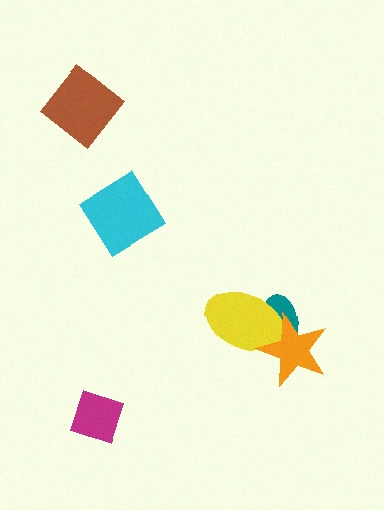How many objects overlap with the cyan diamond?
0 objects overlap with the cyan diamond.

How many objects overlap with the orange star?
2 objects overlap with the orange star.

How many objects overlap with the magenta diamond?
0 objects overlap with the magenta diamond.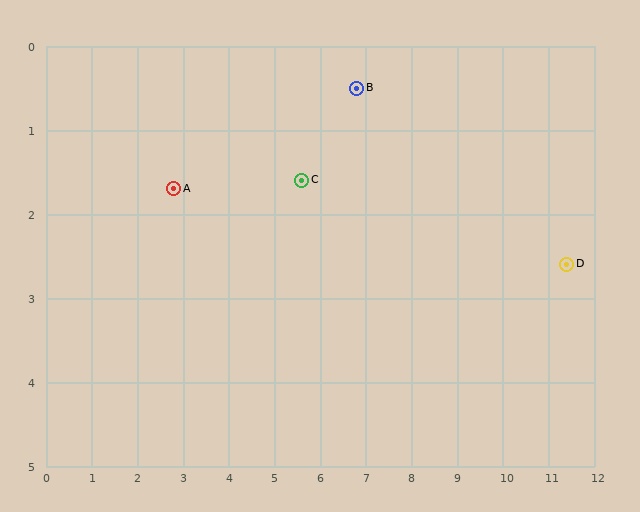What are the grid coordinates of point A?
Point A is at approximately (2.8, 1.7).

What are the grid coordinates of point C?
Point C is at approximately (5.6, 1.6).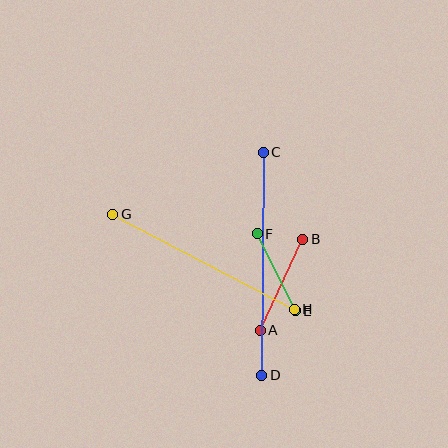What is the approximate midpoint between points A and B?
The midpoint is at approximately (282, 285) pixels.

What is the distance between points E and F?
The distance is approximately 86 pixels.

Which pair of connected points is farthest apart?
Points C and D are farthest apart.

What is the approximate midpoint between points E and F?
The midpoint is at approximately (276, 272) pixels.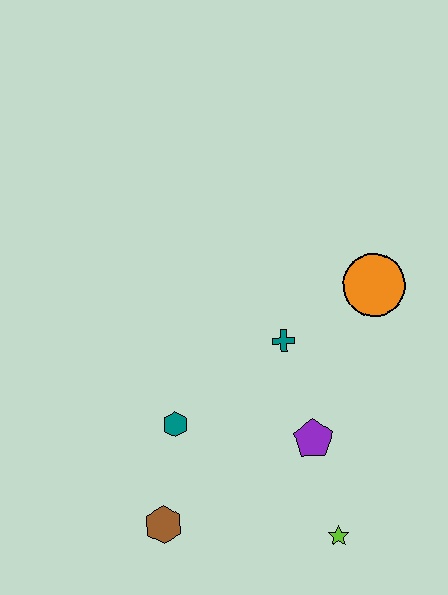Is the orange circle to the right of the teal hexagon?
Yes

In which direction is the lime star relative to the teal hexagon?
The lime star is to the right of the teal hexagon.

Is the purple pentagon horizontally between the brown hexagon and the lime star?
Yes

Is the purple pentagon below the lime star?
No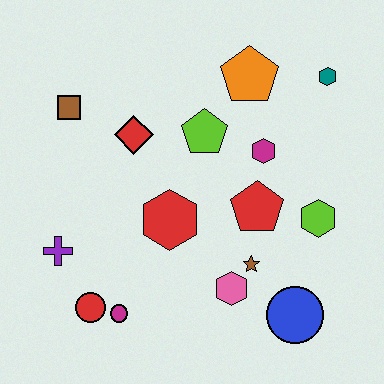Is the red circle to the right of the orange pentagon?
No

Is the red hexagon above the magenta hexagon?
No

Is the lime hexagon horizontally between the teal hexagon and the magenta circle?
Yes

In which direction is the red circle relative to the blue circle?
The red circle is to the left of the blue circle.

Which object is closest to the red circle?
The magenta circle is closest to the red circle.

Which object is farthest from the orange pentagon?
The red circle is farthest from the orange pentagon.